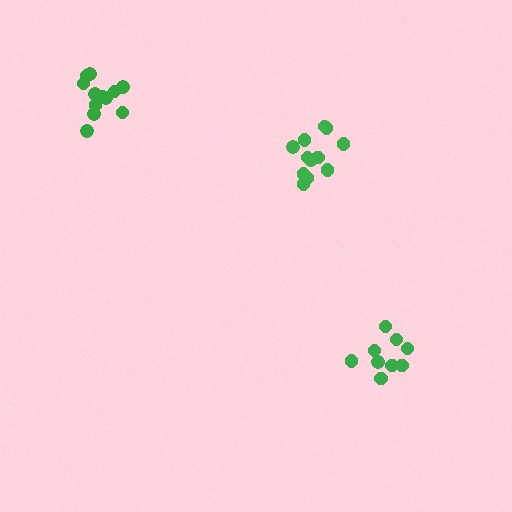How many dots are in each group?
Group 1: 9 dots, Group 2: 12 dots, Group 3: 12 dots (33 total).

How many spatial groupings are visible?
There are 3 spatial groupings.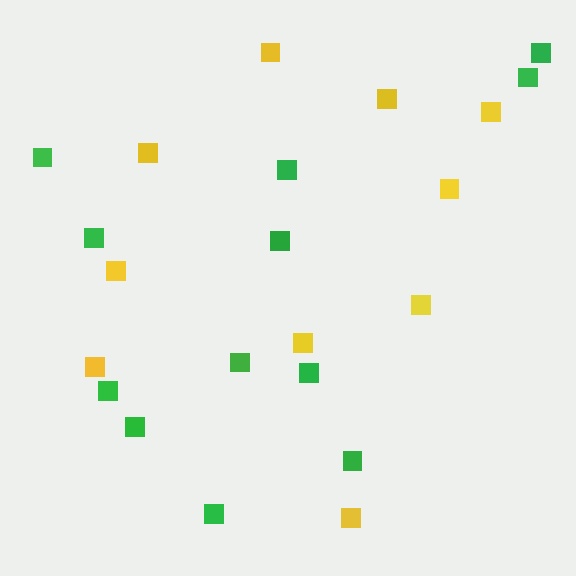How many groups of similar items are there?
There are 2 groups: one group of yellow squares (10) and one group of green squares (12).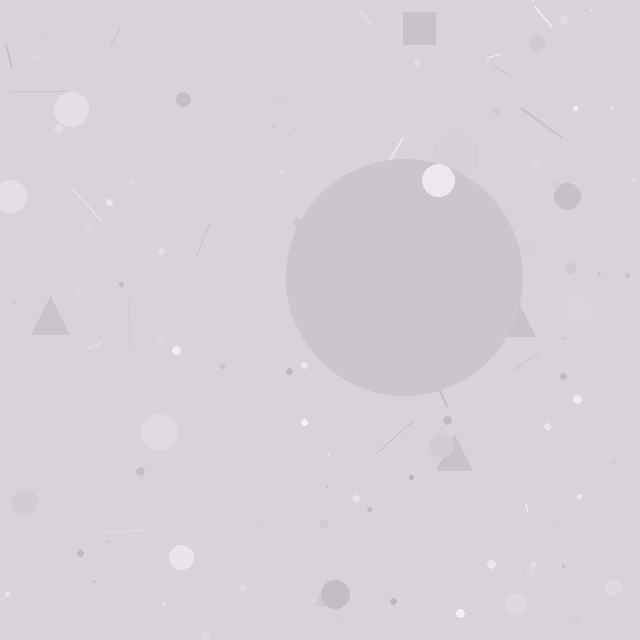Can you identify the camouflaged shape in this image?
The camouflaged shape is a circle.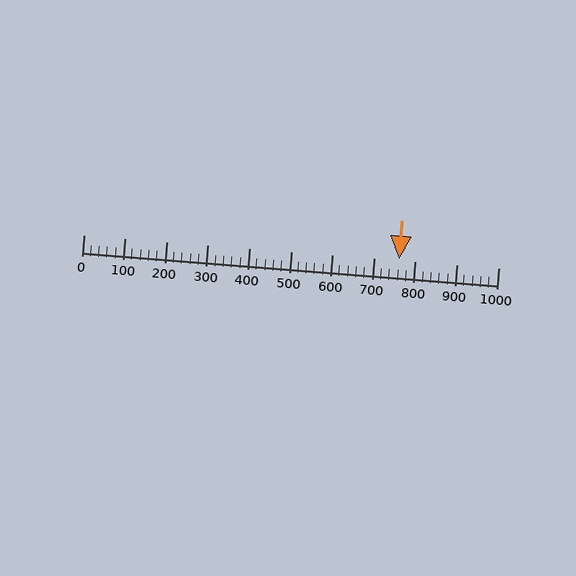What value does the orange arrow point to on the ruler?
The orange arrow points to approximately 760.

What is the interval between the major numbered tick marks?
The major tick marks are spaced 100 units apart.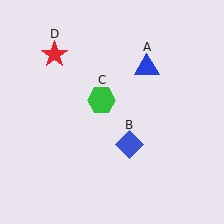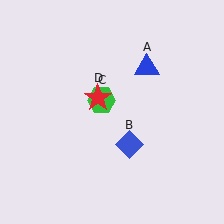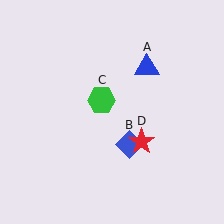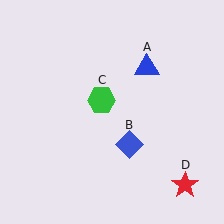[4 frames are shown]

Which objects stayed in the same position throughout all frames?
Blue triangle (object A) and blue diamond (object B) and green hexagon (object C) remained stationary.